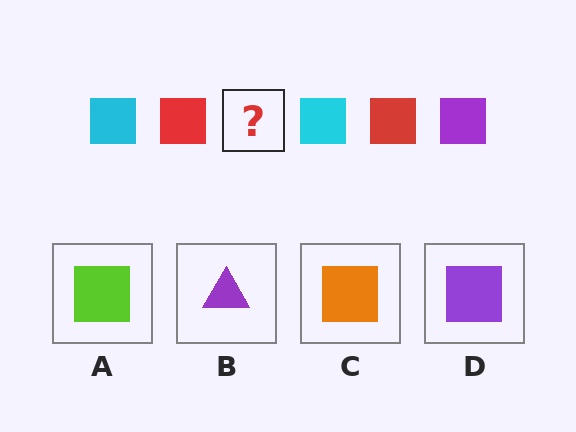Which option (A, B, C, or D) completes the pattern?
D.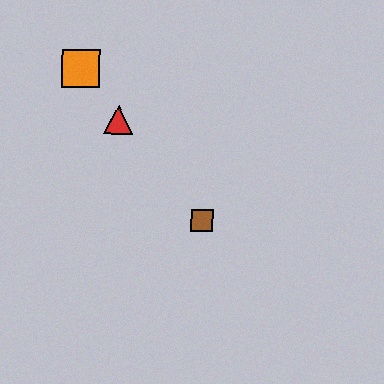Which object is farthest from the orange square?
The brown square is farthest from the orange square.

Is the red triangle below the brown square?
No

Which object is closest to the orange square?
The red triangle is closest to the orange square.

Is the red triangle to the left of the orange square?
No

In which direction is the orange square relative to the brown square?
The orange square is above the brown square.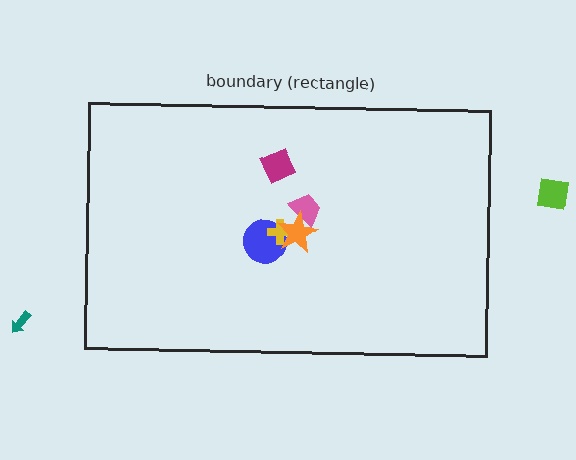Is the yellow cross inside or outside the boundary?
Inside.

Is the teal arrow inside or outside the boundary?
Outside.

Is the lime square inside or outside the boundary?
Outside.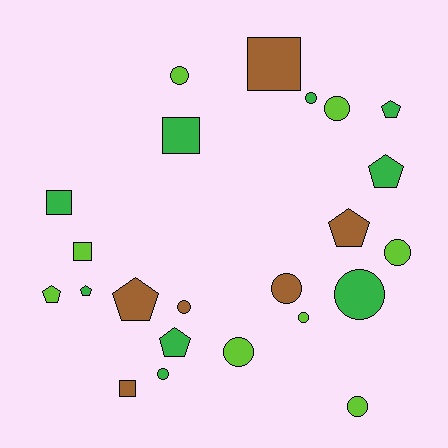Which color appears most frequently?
Green, with 9 objects.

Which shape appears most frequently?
Circle, with 11 objects.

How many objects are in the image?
There are 23 objects.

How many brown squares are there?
There are 2 brown squares.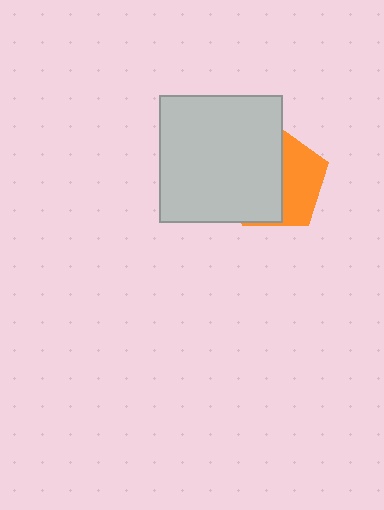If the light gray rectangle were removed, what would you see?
You would see the complete orange pentagon.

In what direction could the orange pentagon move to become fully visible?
The orange pentagon could move right. That would shift it out from behind the light gray rectangle entirely.